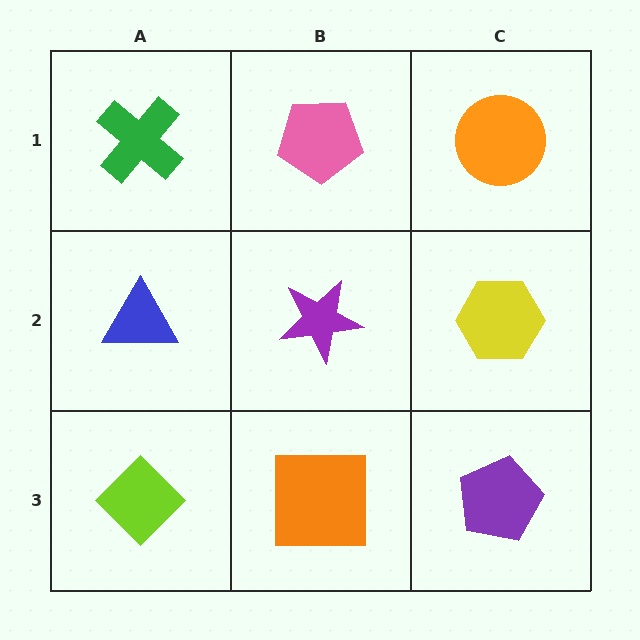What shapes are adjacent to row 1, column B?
A purple star (row 2, column B), a green cross (row 1, column A), an orange circle (row 1, column C).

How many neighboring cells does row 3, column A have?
2.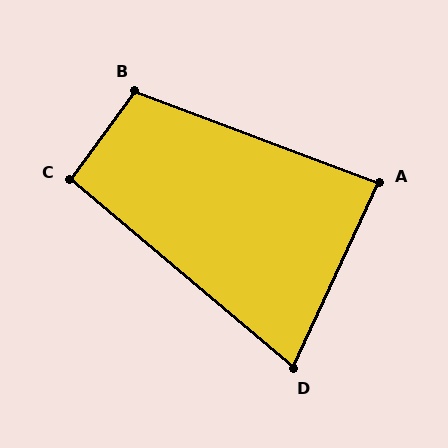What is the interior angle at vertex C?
Approximately 94 degrees (approximately right).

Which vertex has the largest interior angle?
B, at approximately 106 degrees.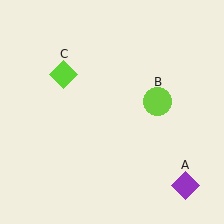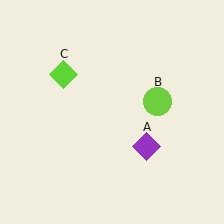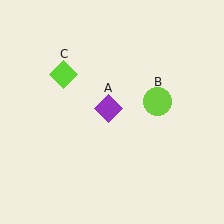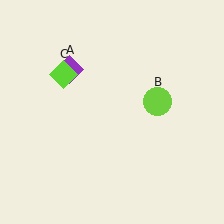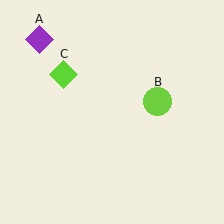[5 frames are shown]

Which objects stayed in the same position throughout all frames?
Lime circle (object B) and lime diamond (object C) remained stationary.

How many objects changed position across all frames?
1 object changed position: purple diamond (object A).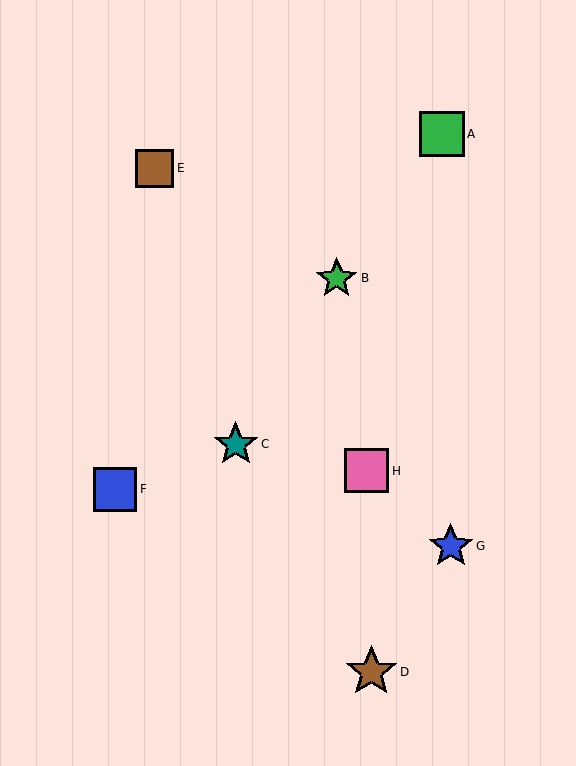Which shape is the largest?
The brown star (labeled D) is the largest.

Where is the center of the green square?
The center of the green square is at (442, 134).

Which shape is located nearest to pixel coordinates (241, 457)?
The teal star (labeled C) at (236, 444) is nearest to that location.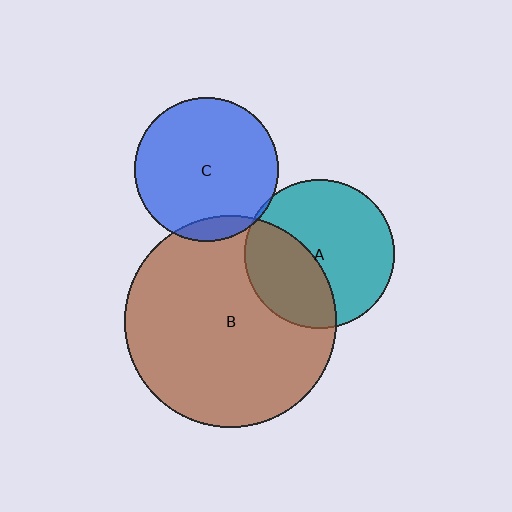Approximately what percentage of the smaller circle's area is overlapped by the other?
Approximately 5%.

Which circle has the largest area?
Circle B (brown).